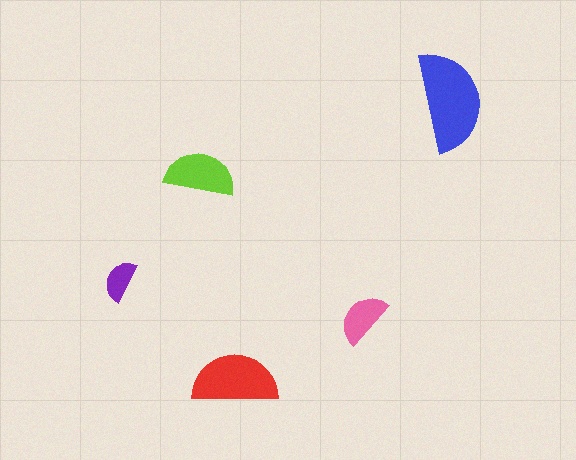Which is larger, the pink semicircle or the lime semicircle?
The lime one.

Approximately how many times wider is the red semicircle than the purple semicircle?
About 2 times wider.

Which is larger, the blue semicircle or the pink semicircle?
The blue one.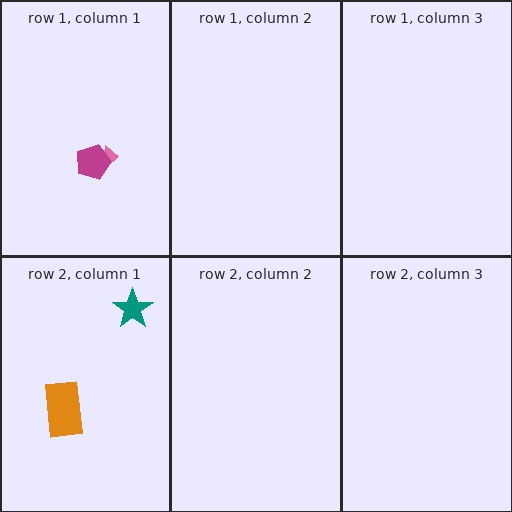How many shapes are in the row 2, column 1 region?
2.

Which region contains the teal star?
The row 2, column 1 region.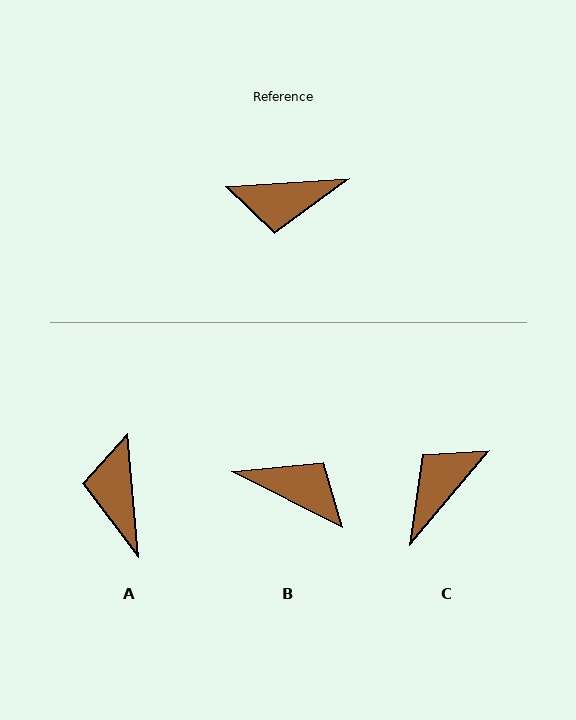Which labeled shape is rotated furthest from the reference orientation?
B, about 150 degrees away.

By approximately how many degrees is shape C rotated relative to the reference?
Approximately 134 degrees clockwise.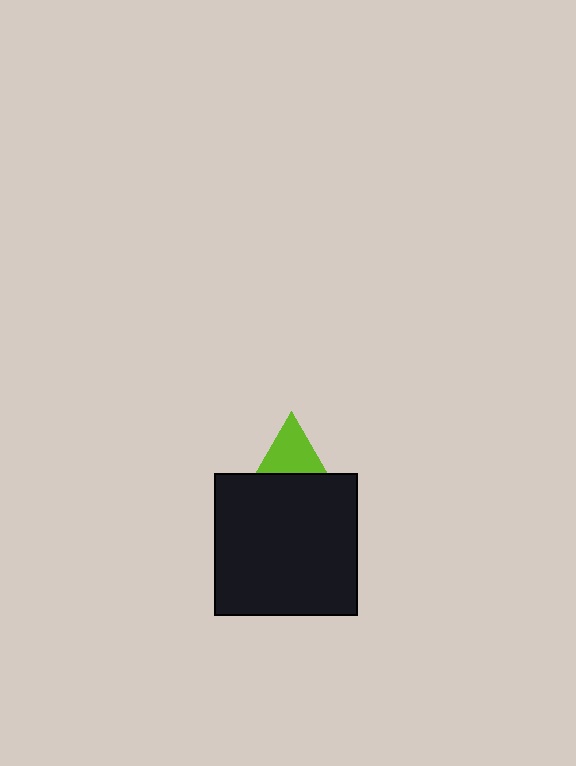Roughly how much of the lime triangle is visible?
About half of it is visible (roughly 52%).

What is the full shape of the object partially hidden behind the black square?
The partially hidden object is a lime triangle.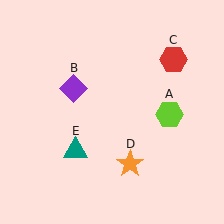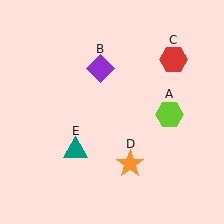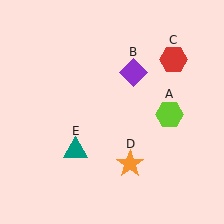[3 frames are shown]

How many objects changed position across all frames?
1 object changed position: purple diamond (object B).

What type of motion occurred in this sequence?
The purple diamond (object B) rotated clockwise around the center of the scene.